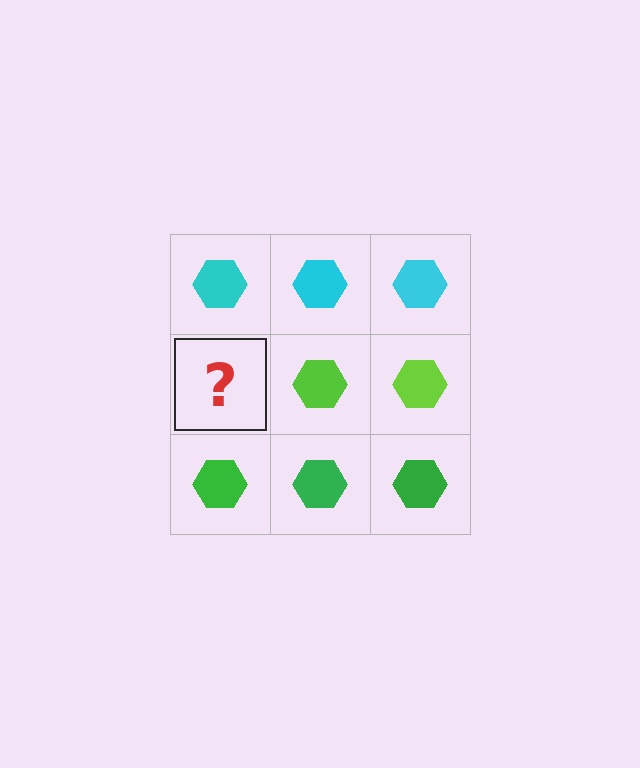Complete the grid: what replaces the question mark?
The question mark should be replaced with a lime hexagon.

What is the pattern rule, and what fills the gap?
The rule is that each row has a consistent color. The gap should be filled with a lime hexagon.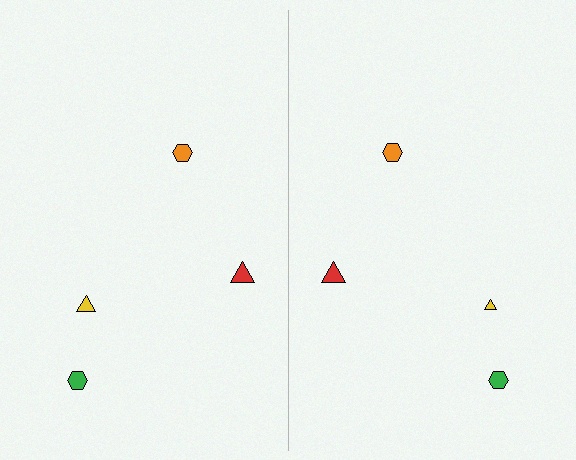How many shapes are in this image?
There are 8 shapes in this image.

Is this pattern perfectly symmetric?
No, the pattern is not perfectly symmetric. The yellow triangle on the right side has a different size than its mirror counterpart.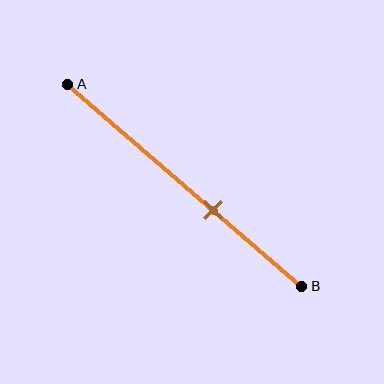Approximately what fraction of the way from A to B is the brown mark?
The brown mark is approximately 60% of the way from A to B.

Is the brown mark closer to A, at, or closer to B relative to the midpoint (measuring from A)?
The brown mark is closer to point B than the midpoint of segment AB.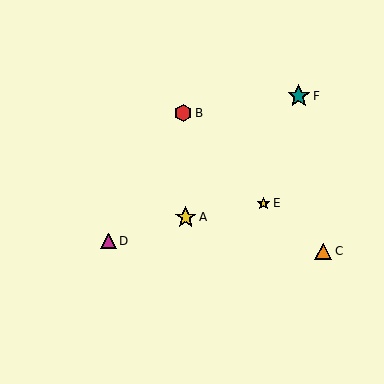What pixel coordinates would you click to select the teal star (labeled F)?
Click at (299, 96) to select the teal star F.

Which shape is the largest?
The teal star (labeled F) is the largest.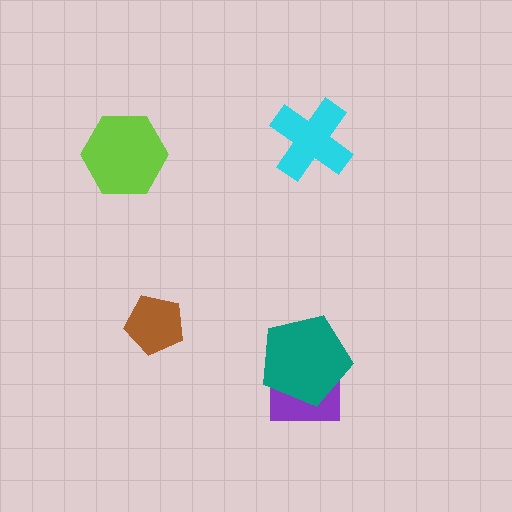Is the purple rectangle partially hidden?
Yes, it is partially covered by another shape.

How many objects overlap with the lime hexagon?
0 objects overlap with the lime hexagon.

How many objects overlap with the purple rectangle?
1 object overlaps with the purple rectangle.